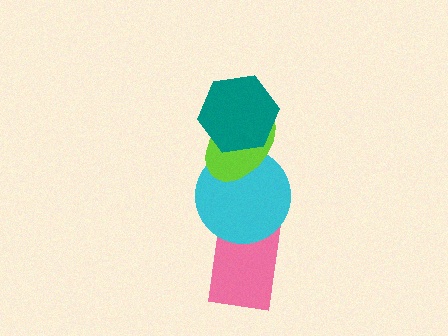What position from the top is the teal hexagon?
The teal hexagon is 1st from the top.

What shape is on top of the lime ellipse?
The teal hexagon is on top of the lime ellipse.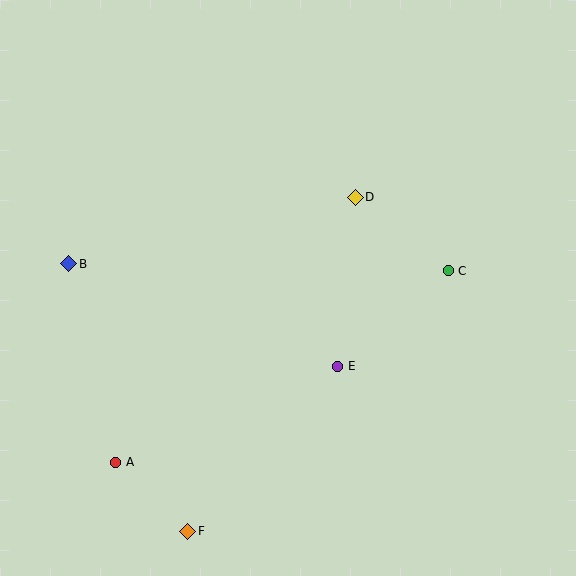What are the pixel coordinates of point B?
Point B is at (69, 264).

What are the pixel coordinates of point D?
Point D is at (355, 197).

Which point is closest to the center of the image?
Point E at (338, 366) is closest to the center.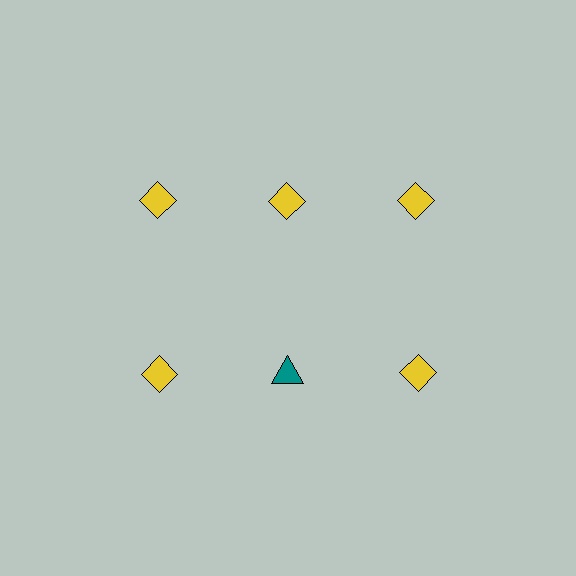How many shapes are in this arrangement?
There are 6 shapes arranged in a grid pattern.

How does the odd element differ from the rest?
It differs in both color (teal instead of yellow) and shape (triangle instead of diamond).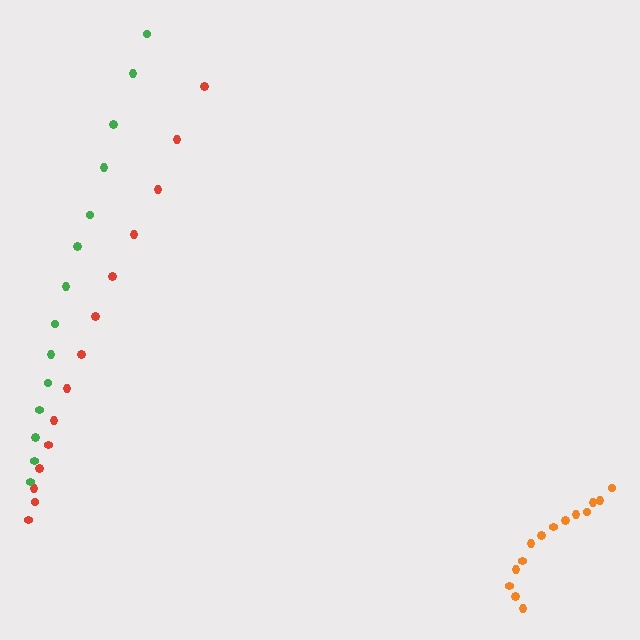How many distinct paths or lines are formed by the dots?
There are 3 distinct paths.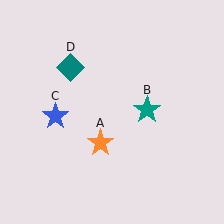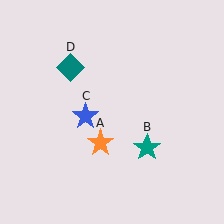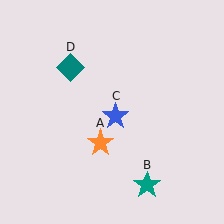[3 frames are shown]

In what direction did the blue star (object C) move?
The blue star (object C) moved right.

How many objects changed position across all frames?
2 objects changed position: teal star (object B), blue star (object C).